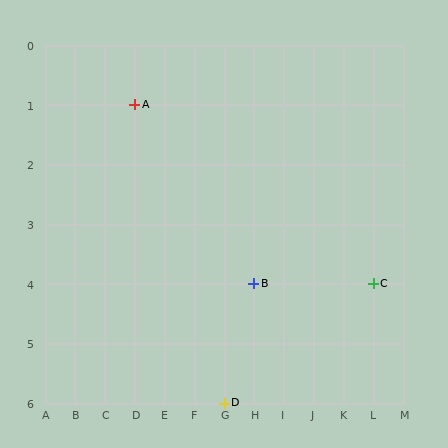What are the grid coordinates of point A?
Point A is at grid coordinates (D, 1).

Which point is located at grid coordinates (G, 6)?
Point D is at (G, 6).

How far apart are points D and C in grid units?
Points D and C are 5 columns and 2 rows apart (about 5.4 grid units diagonally).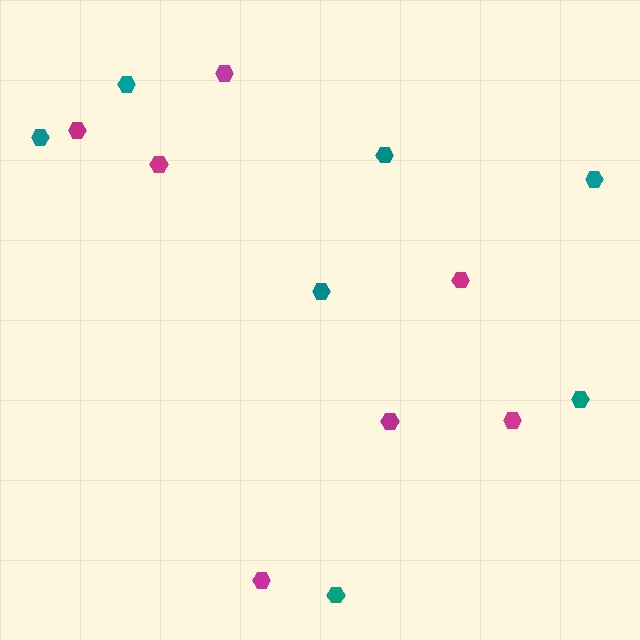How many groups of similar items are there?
There are 2 groups: one group of magenta hexagons (7) and one group of teal hexagons (7).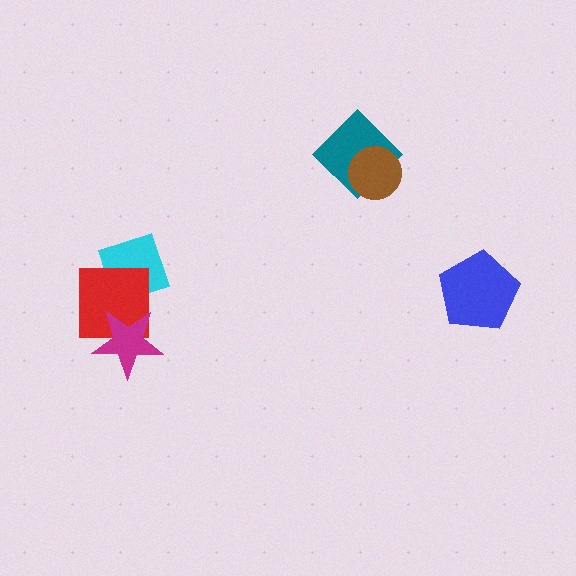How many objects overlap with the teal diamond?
1 object overlaps with the teal diamond.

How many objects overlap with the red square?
2 objects overlap with the red square.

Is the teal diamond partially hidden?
Yes, it is partially covered by another shape.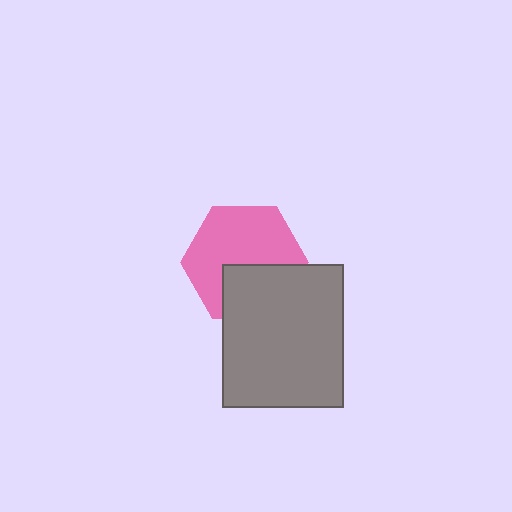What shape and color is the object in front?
The object in front is a gray rectangle.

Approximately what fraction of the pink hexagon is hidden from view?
Roughly 36% of the pink hexagon is hidden behind the gray rectangle.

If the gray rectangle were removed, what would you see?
You would see the complete pink hexagon.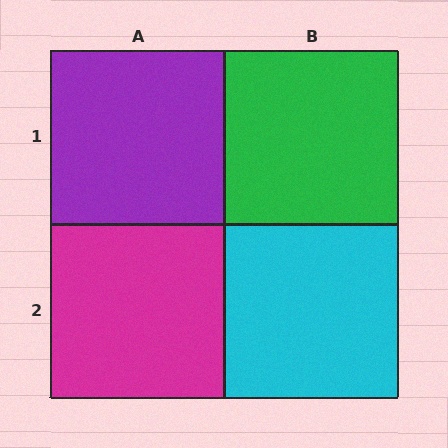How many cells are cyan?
1 cell is cyan.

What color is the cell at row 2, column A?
Magenta.